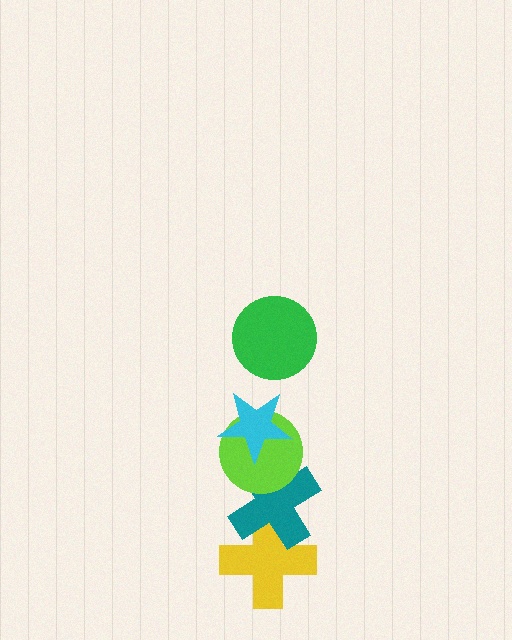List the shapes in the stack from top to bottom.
From top to bottom: the green circle, the cyan star, the lime circle, the teal cross, the yellow cross.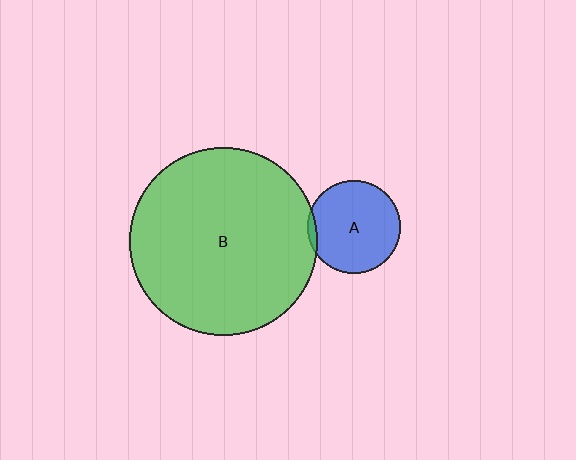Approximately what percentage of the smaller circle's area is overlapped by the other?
Approximately 5%.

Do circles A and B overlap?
Yes.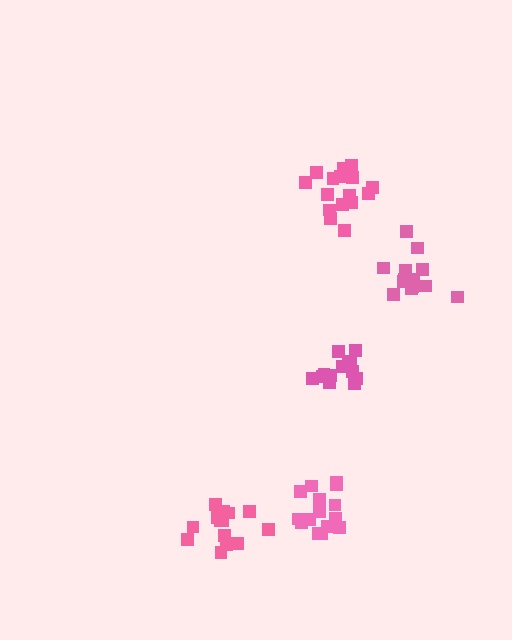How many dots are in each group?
Group 1: 13 dots, Group 2: 13 dots, Group 3: 17 dots, Group 4: 15 dots, Group 5: 15 dots (73 total).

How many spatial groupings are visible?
There are 5 spatial groupings.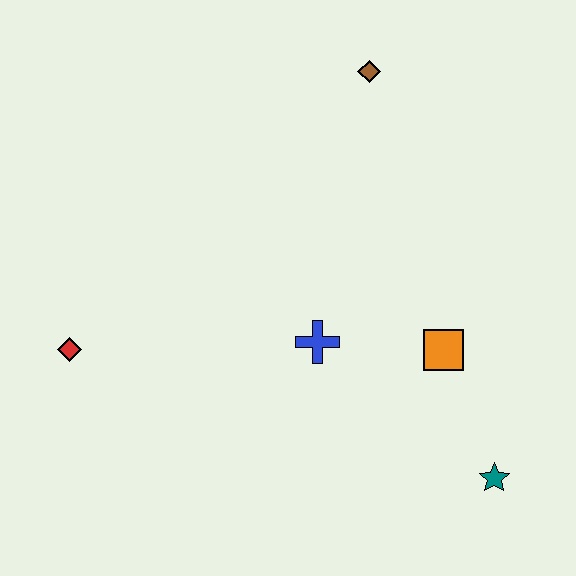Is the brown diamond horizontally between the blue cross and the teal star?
Yes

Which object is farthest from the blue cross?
The brown diamond is farthest from the blue cross.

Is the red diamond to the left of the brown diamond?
Yes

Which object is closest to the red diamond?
The blue cross is closest to the red diamond.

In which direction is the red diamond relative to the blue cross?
The red diamond is to the left of the blue cross.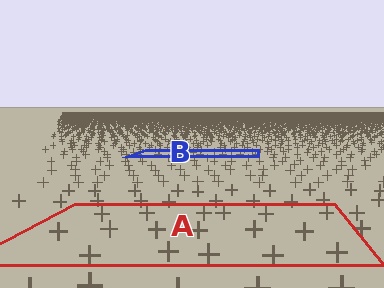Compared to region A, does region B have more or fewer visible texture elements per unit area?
Region B has more texture elements per unit area — they are packed more densely because it is farther away.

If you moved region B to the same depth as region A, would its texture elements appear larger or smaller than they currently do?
They would appear larger. At a closer depth, the same texture elements are projected at a bigger on-screen size.